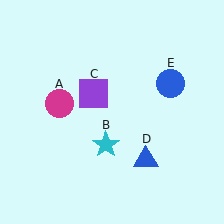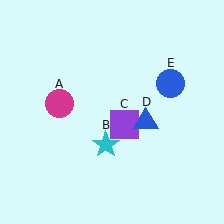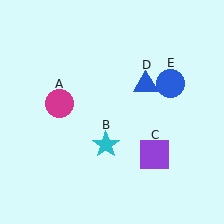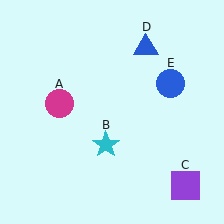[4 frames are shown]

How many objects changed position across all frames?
2 objects changed position: purple square (object C), blue triangle (object D).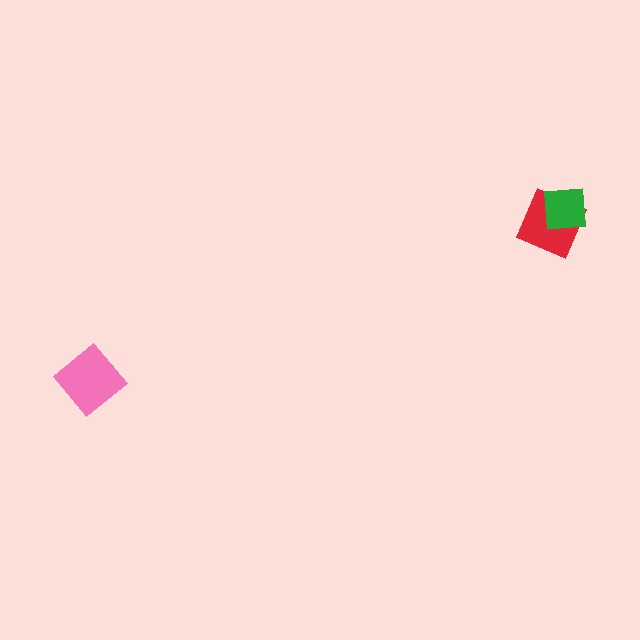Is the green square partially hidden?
No, no other shape covers it.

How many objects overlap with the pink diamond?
0 objects overlap with the pink diamond.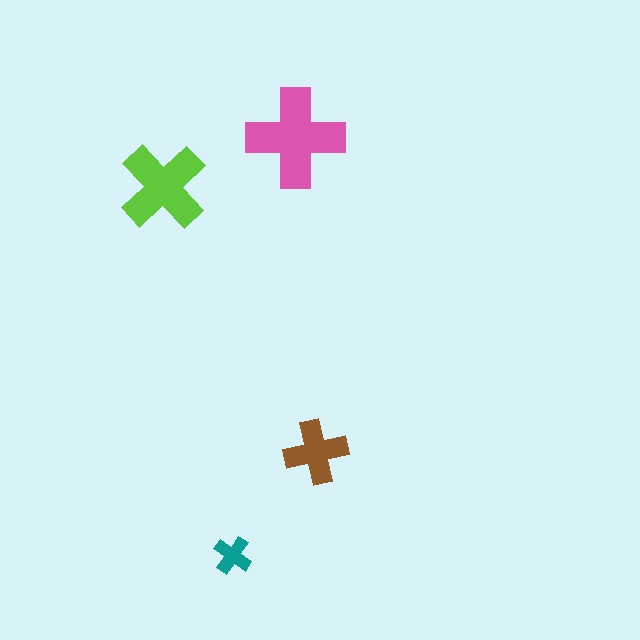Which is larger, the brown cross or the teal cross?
The brown one.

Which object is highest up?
The pink cross is topmost.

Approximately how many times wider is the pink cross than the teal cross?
About 2.5 times wider.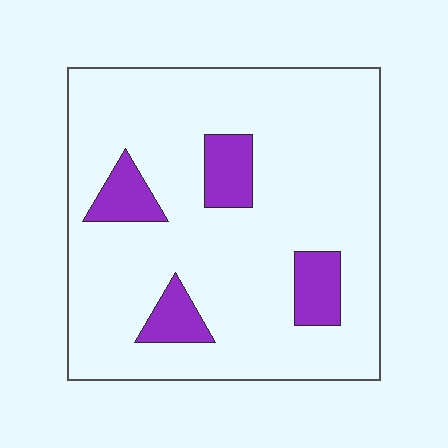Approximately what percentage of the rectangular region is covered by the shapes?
Approximately 15%.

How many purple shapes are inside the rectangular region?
4.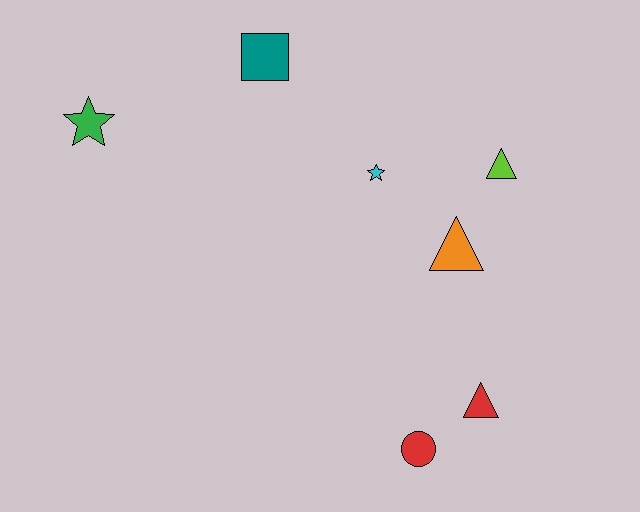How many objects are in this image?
There are 7 objects.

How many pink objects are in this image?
There are no pink objects.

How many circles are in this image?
There is 1 circle.